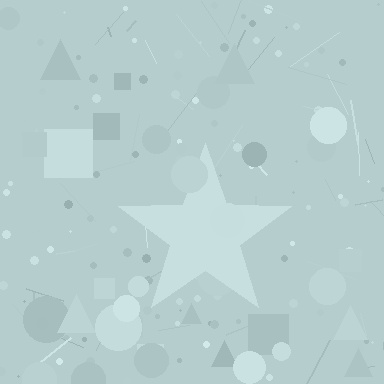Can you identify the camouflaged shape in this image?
The camouflaged shape is a star.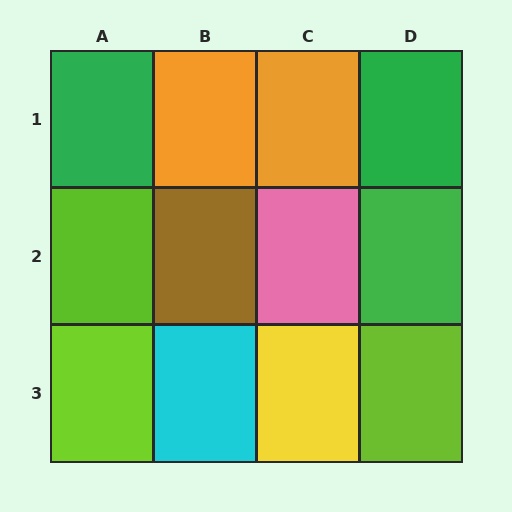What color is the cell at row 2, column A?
Lime.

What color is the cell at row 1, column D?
Green.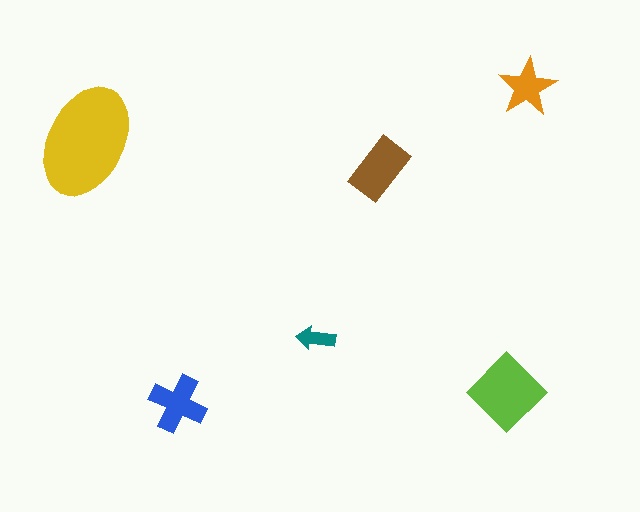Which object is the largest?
The yellow ellipse.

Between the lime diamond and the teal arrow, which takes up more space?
The lime diamond.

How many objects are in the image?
There are 6 objects in the image.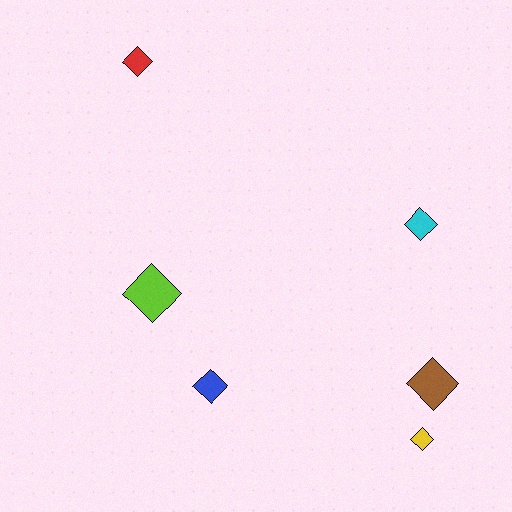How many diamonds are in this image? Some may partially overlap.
There are 6 diamonds.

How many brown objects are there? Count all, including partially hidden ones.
There is 1 brown object.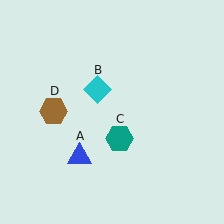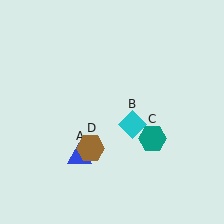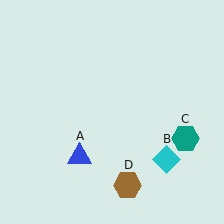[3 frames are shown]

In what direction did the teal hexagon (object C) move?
The teal hexagon (object C) moved right.